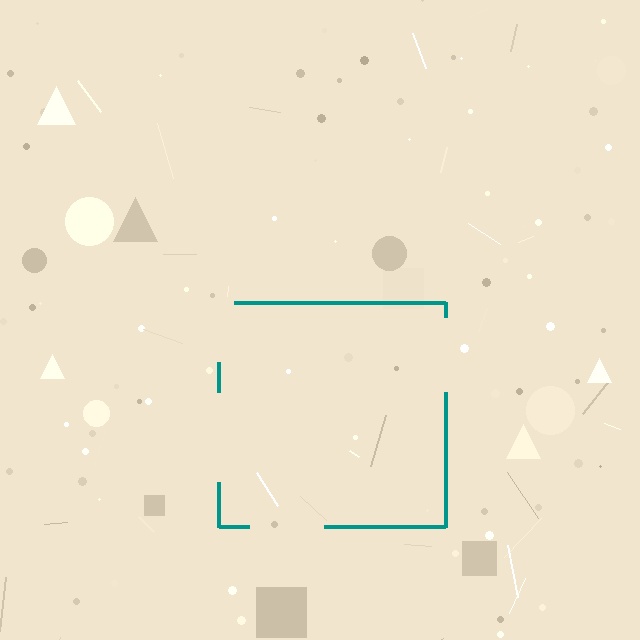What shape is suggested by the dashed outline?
The dashed outline suggests a square.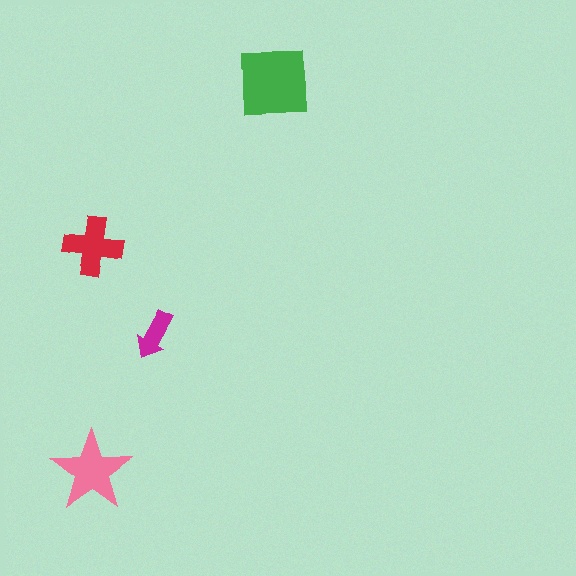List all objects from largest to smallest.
The green square, the pink star, the red cross, the magenta arrow.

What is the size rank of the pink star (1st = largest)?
2nd.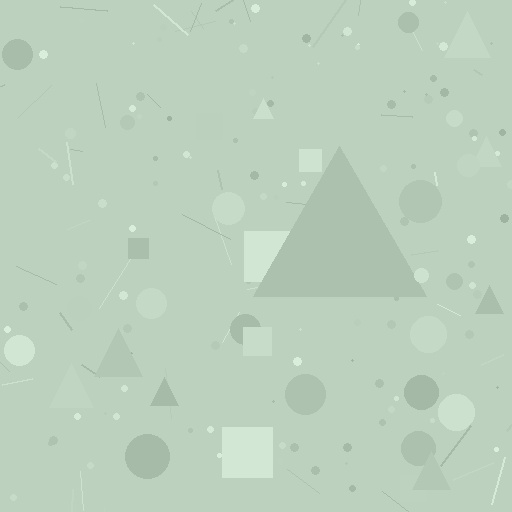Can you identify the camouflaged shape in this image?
The camouflaged shape is a triangle.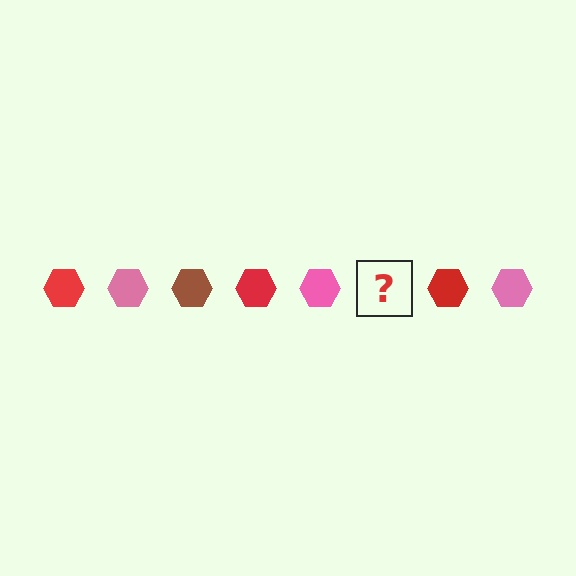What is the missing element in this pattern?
The missing element is a brown hexagon.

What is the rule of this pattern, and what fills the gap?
The rule is that the pattern cycles through red, pink, brown hexagons. The gap should be filled with a brown hexagon.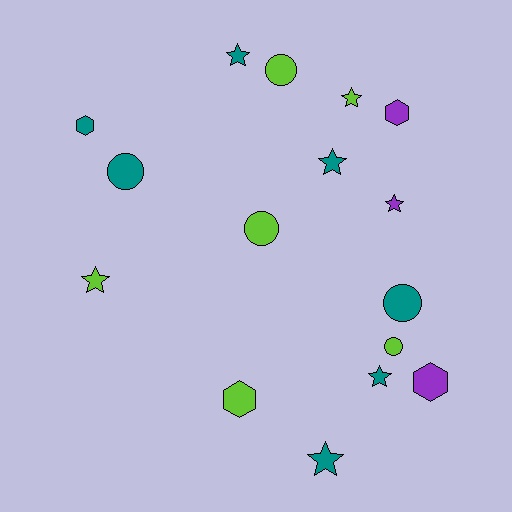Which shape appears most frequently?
Star, with 7 objects.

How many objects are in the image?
There are 16 objects.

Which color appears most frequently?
Teal, with 7 objects.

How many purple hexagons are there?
There are 2 purple hexagons.